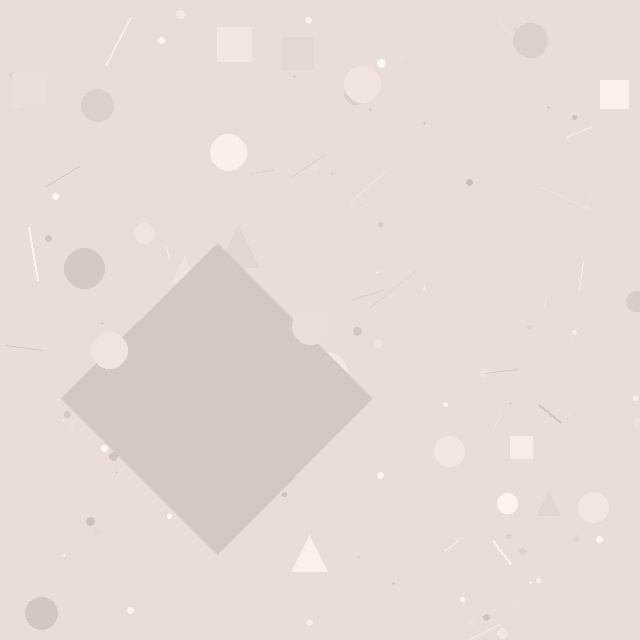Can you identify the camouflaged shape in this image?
The camouflaged shape is a diamond.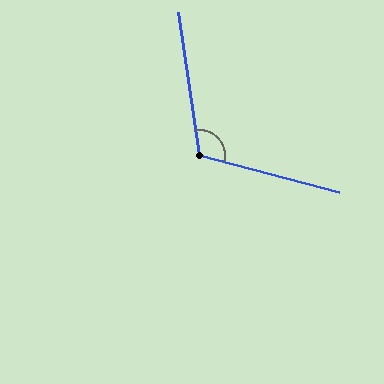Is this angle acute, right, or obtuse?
It is obtuse.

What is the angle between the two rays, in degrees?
Approximately 113 degrees.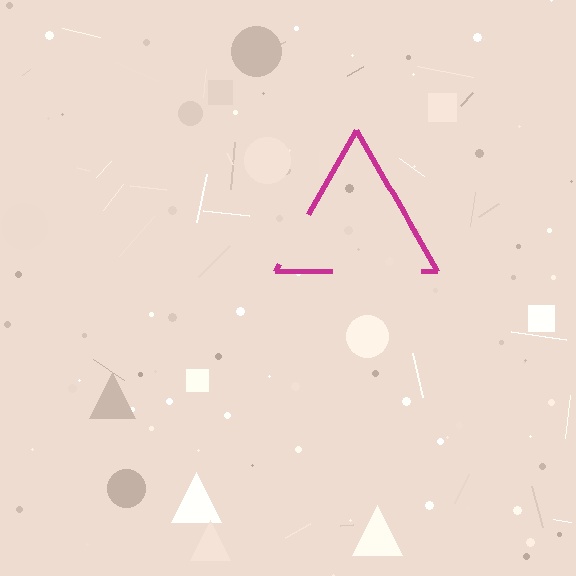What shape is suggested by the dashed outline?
The dashed outline suggests a triangle.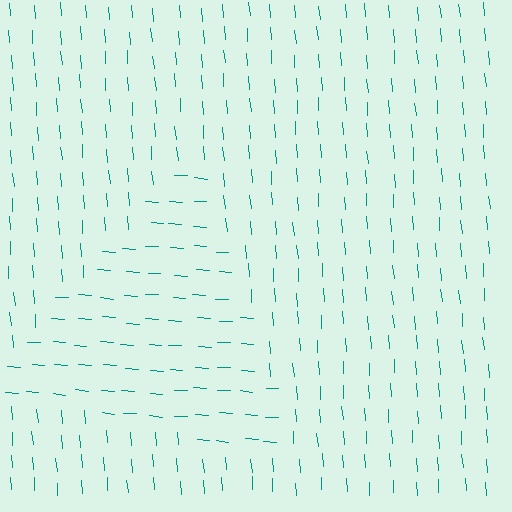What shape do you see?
I see a triangle.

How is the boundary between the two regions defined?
The boundary is defined purely by a change in line orientation (approximately 82 degrees difference). All lines are the same color and thickness.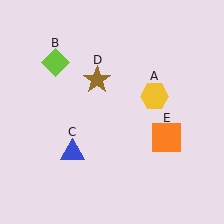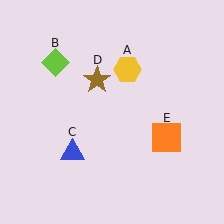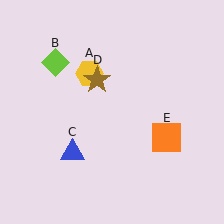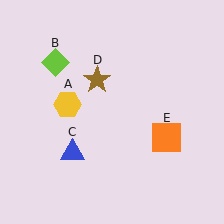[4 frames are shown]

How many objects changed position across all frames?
1 object changed position: yellow hexagon (object A).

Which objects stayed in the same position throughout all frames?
Lime diamond (object B) and blue triangle (object C) and brown star (object D) and orange square (object E) remained stationary.